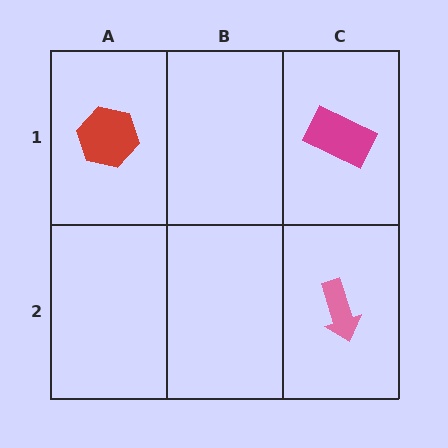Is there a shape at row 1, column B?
No, that cell is empty.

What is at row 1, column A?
A red hexagon.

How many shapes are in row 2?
1 shape.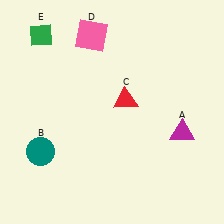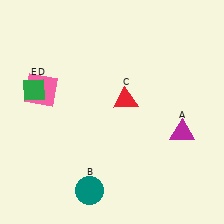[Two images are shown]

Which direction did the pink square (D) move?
The pink square (D) moved down.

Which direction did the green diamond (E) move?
The green diamond (E) moved down.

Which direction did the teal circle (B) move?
The teal circle (B) moved right.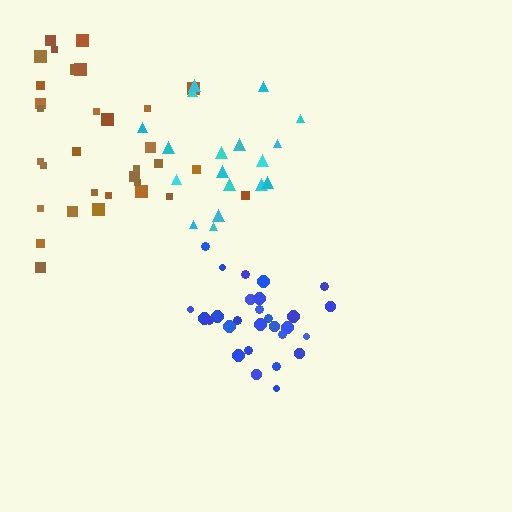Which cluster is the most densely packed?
Blue.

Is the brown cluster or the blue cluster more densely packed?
Blue.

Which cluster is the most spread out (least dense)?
Brown.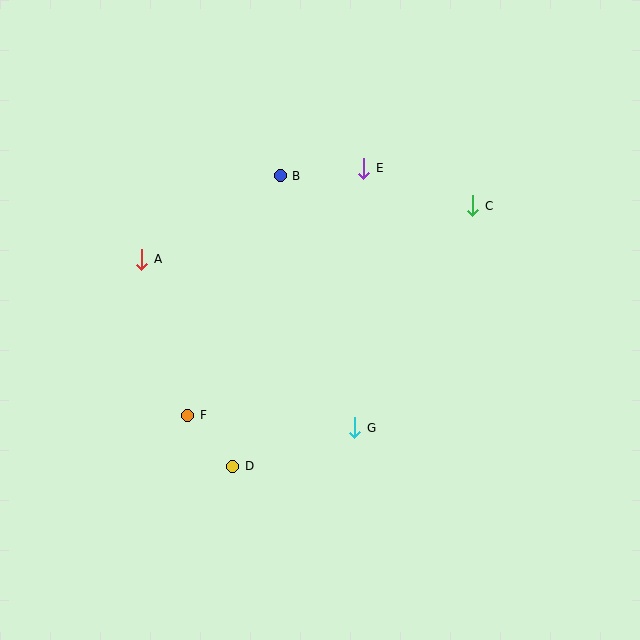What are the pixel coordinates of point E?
Point E is at (364, 168).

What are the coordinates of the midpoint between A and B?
The midpoint between A and B is at (211, 217).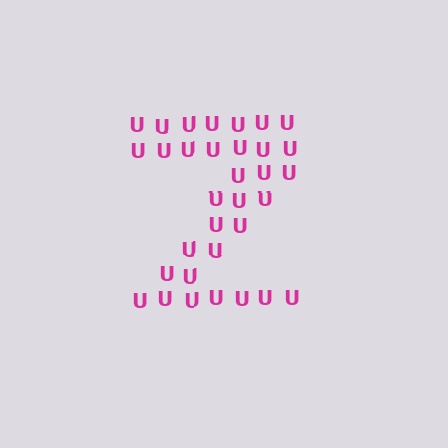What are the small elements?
The small elements are letter U's.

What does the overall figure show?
The overall figure shows the letter Z.